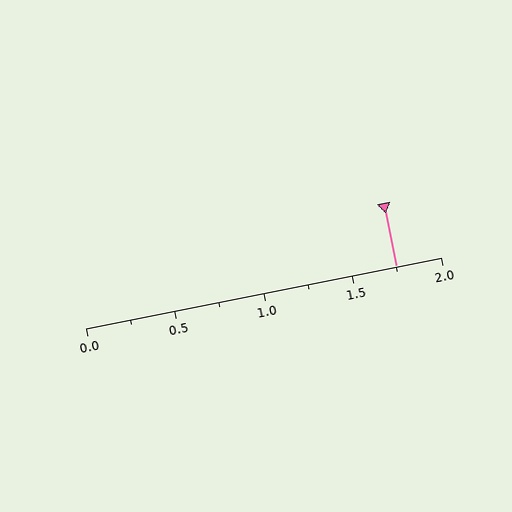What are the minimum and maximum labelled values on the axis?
The axis runs from 0.0 to 2.0.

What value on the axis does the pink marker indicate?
The marker indicates approximately 1.75.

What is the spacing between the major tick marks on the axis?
The major ticks are spaced 0.5 apart.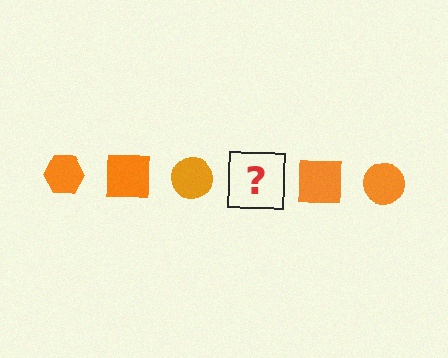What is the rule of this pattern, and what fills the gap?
The rule is that the pattern cycles through hexagon, square, circle shapes in orange. The gap should be filled with an orange hexagon.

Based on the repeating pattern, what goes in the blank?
The blank should be an orange hexagon.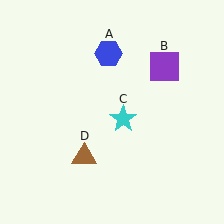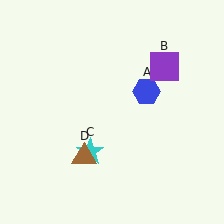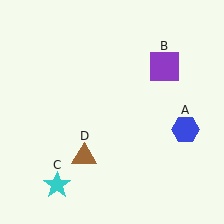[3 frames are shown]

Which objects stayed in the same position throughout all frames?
Purple square (object B) and brown triangle (object D) remained stationary.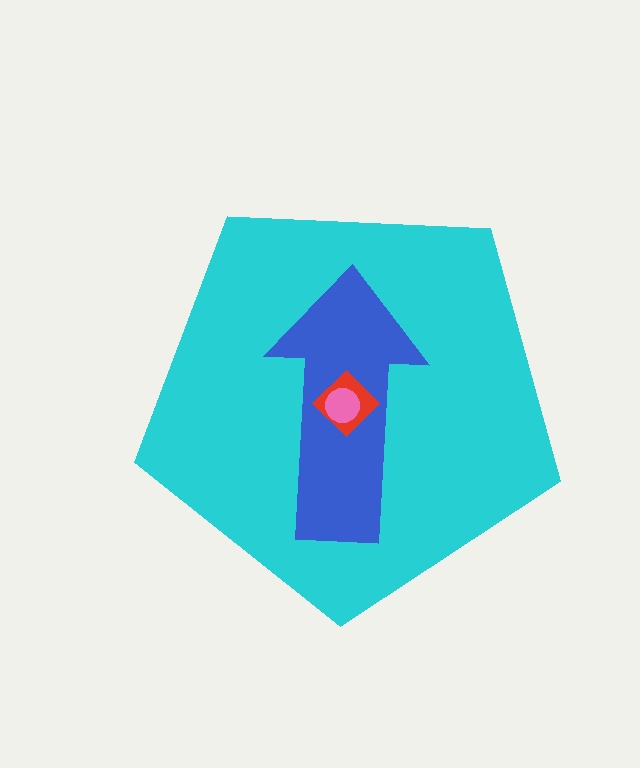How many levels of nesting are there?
4.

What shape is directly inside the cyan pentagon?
The blue arrow.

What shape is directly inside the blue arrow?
The red diamond.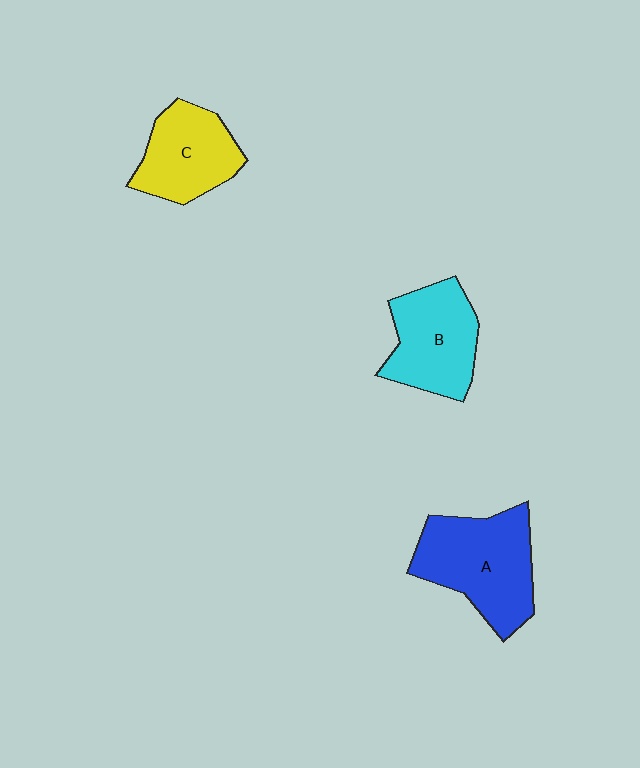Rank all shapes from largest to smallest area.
From largest to smallest: A (blue), B (cyan), C (yellow).